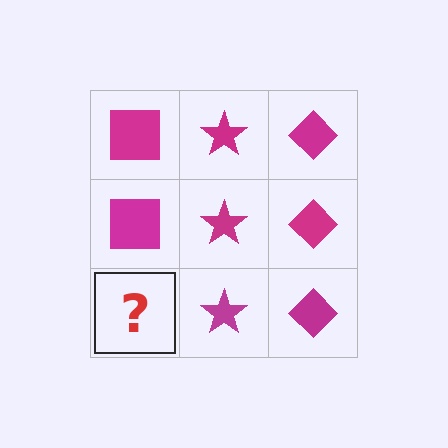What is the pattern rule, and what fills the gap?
The rule is that each column has a consistent shape. The gap should be filled with a magenta square.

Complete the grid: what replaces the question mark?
The question mark should be replaced with a magenta square.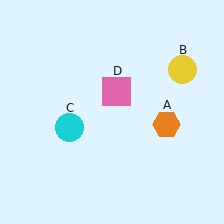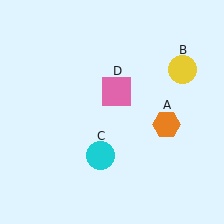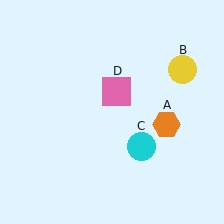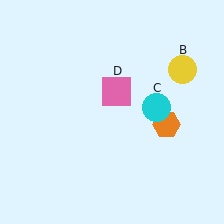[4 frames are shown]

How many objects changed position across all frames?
1 object changed position: cyan circle (object C).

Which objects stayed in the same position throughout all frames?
Orange hexagon (object A) and yellow circle (object B) and pink square (object D) remained stationary.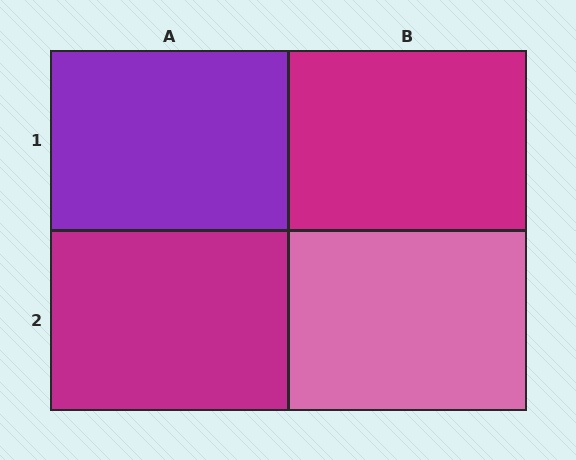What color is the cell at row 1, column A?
Purple.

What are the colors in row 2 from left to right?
Magenta, pink.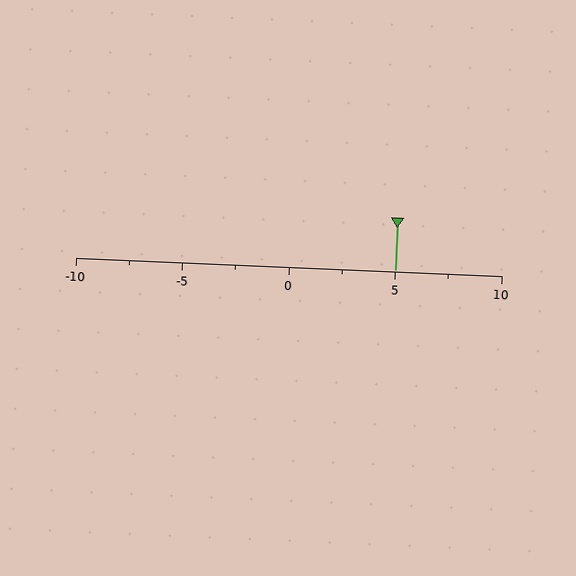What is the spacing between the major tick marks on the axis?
The major ticks are spaced 5 apart.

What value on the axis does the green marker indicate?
The marker indicates approximately 5.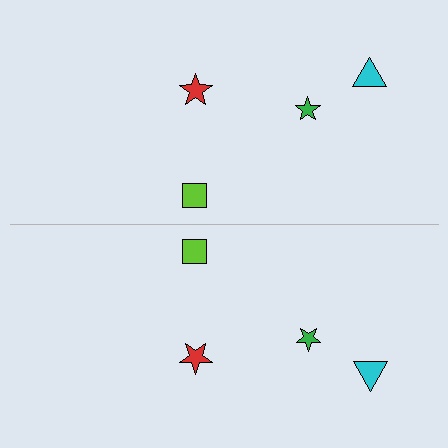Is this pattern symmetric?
Yes, this pattern has bilateral (reflection) symmetry.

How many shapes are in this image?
There are 8 shapes in this image.